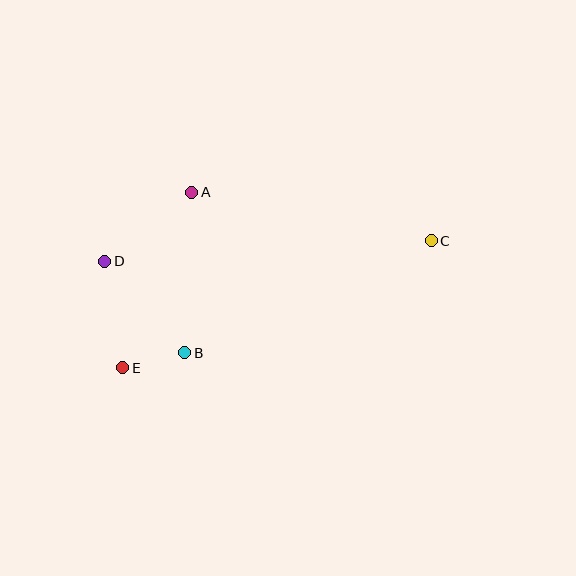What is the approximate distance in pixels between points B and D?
The distance between B and D is approximately 122 pixels.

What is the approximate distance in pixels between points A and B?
The distance between A and B is approximately 161 pixels.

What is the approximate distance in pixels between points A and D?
The distance between A and D is approximately 111 pixels.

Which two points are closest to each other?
Points B and E are closest to each other.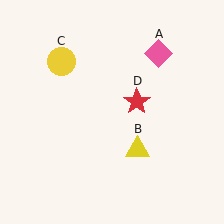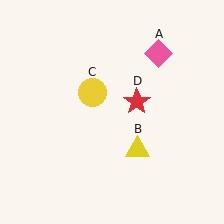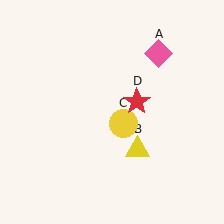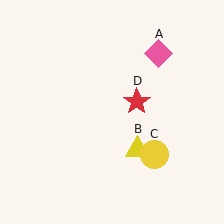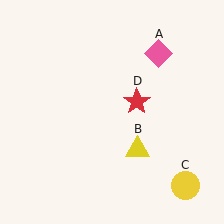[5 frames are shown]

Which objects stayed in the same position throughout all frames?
Pink diamond (object A) and yellow triangle (object B) and red star (object D) remained stationary.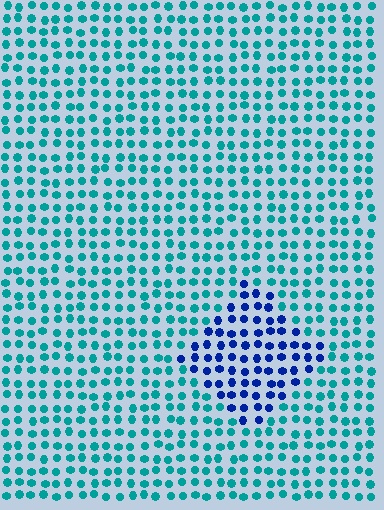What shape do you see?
I see a diamond.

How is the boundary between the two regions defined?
The boundary is defined purely by a slight shift in hue (about 50 degrees). Spacing, size, and orientation are identical on both sides.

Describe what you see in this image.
The image is filled with small teal elements in a uniform arrangement. A diamond-shaped region is visible where the elements are tinted to a slightly different hue, forming a subtle color boundary.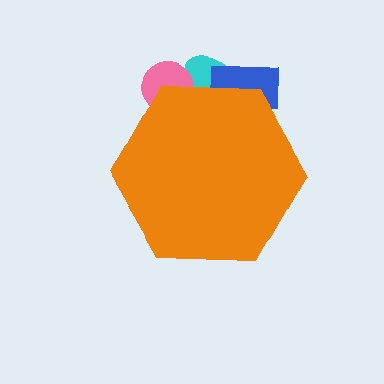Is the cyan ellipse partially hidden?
Yes, the cyan ellipse is partially hidden behind the orange hexagon.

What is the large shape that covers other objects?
An orange hexagon.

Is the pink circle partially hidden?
Yes, the pink circle is partially hidden behind the orange hexagon.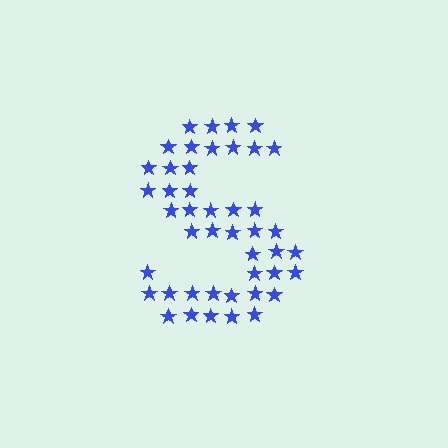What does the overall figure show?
The overall figure shows the letter S.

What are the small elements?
The small elements are stars.